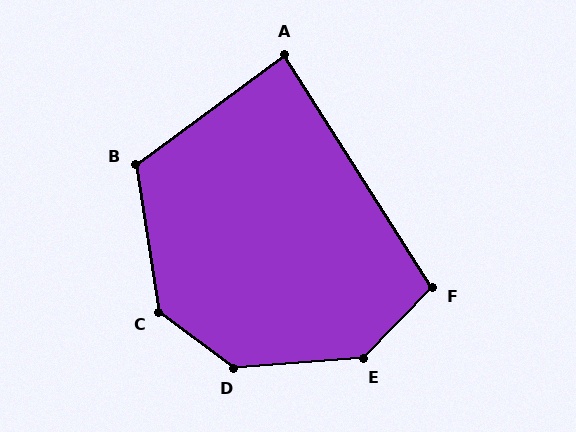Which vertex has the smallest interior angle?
A, at approximately 86 degrees.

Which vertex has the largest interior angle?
D, at approximately 139 degrees.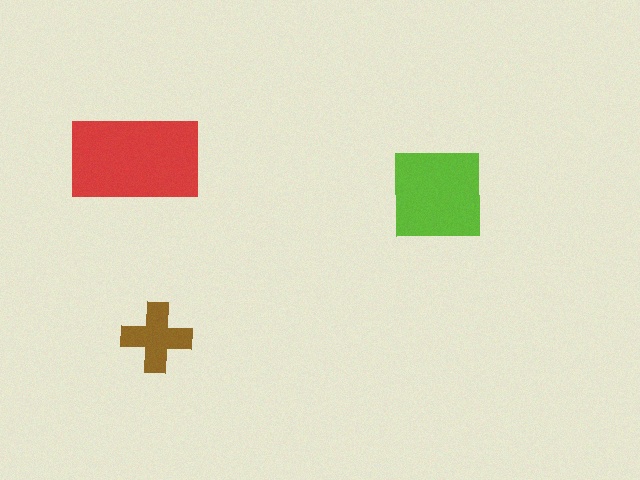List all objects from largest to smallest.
The red rectangle, the lime square, the brown cross.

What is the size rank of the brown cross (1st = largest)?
3rd.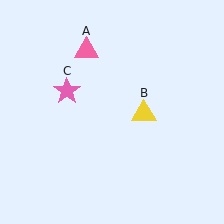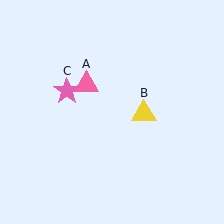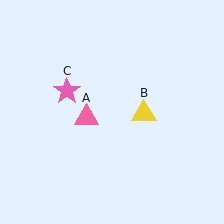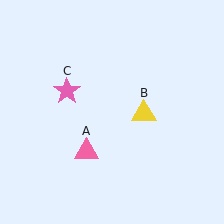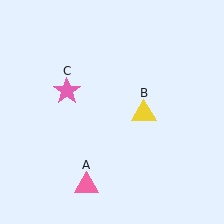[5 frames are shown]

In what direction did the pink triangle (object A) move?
The pink triangle (object A) moved down.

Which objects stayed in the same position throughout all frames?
Yellow triangle (object B) and pink star (object C) remained stationary.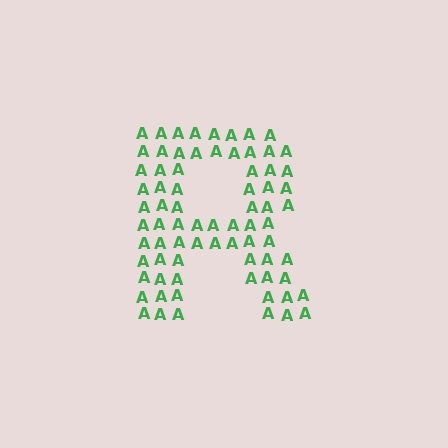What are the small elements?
The small elements are letter A's.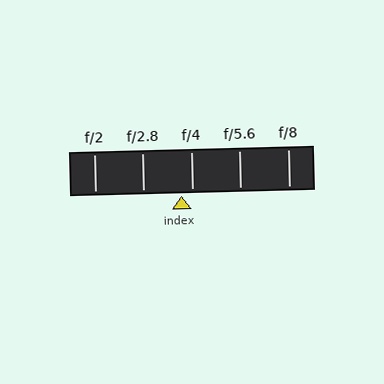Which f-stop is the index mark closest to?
The index mark is closest to f/4.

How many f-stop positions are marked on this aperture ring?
There are 5 f-stop positions marked.